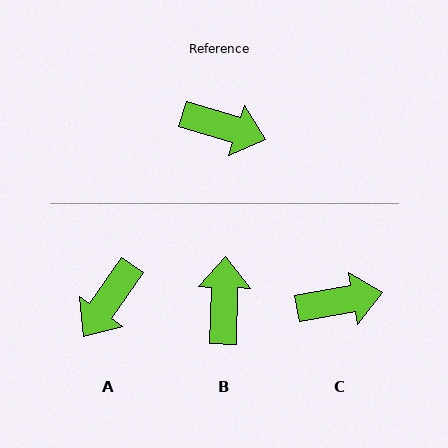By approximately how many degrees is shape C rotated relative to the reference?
Approximately 27 degrees counter-clockwise.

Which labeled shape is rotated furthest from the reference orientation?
A, about 108 degrees away.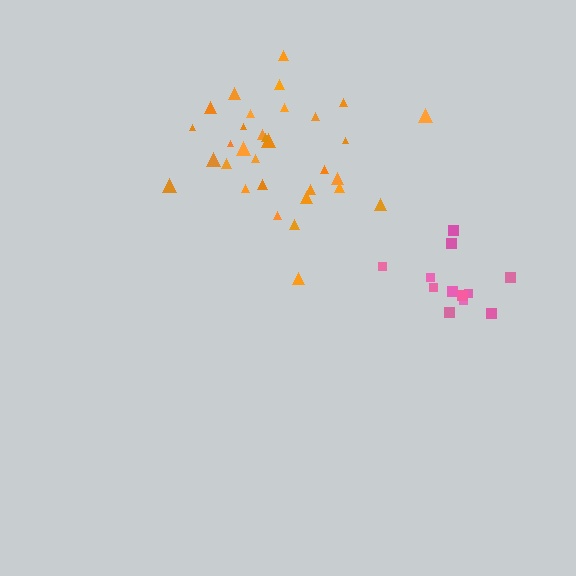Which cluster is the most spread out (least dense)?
Orange.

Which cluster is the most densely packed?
Pink.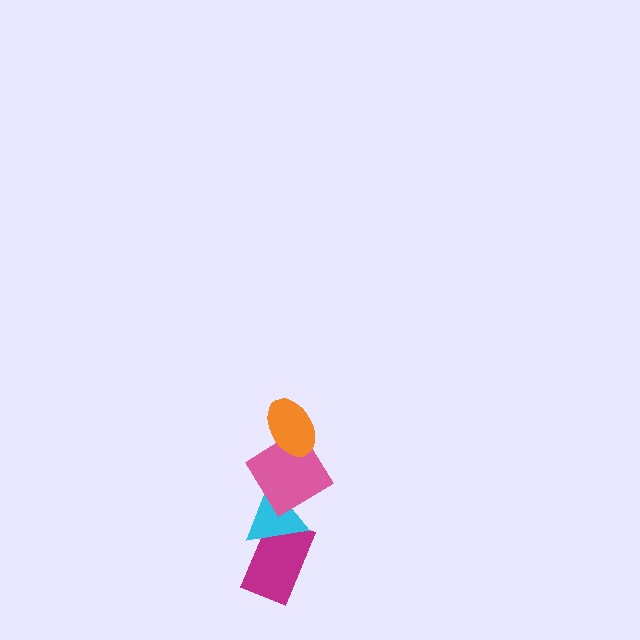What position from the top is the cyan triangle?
The cyan triangle is 3rd from the top.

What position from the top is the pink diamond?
The pink diamond is 2nd from the top.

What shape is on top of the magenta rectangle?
The cyan triangle is on top of the magenta rectangle.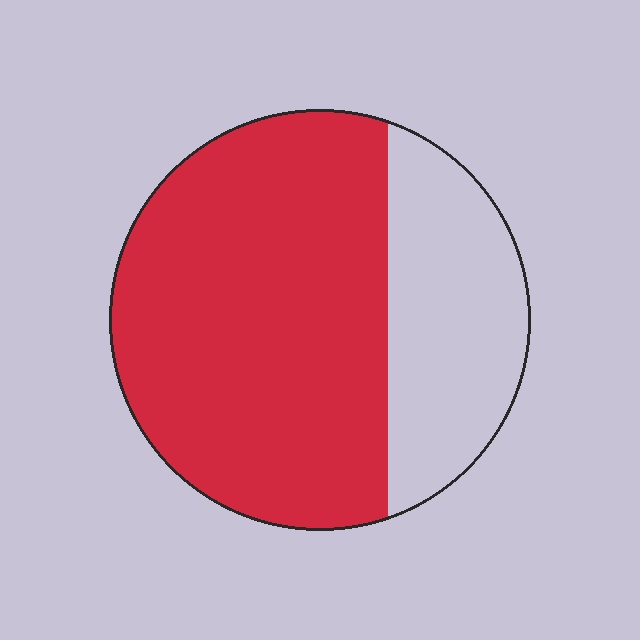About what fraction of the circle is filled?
About two thirds (2/3).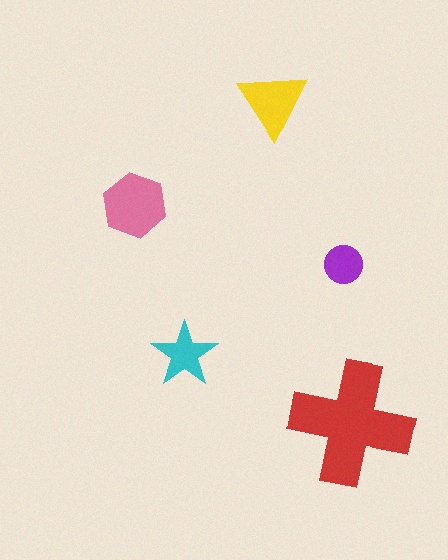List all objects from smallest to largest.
The purple circle, the cyan star, the yellow triangle, the pink hexagon, the red cross.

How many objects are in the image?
There are 5 objects in the image.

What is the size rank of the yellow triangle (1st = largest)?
3rd.